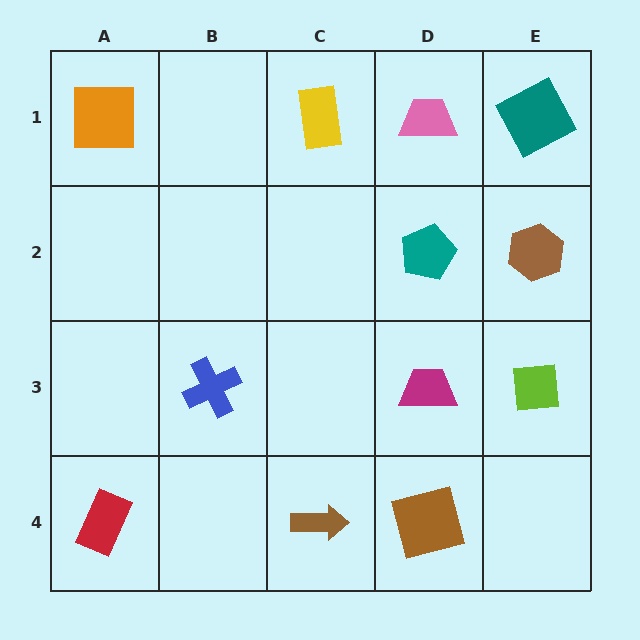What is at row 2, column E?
A brown hexagon.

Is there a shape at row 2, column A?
No, that cell is empty.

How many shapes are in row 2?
2 shapes.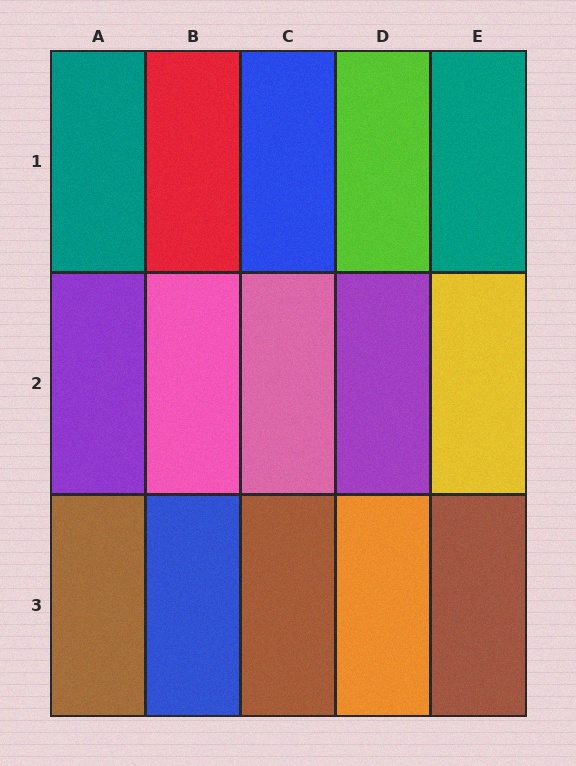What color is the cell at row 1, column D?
Lime.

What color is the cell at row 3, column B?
Blue.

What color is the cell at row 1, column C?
Blue.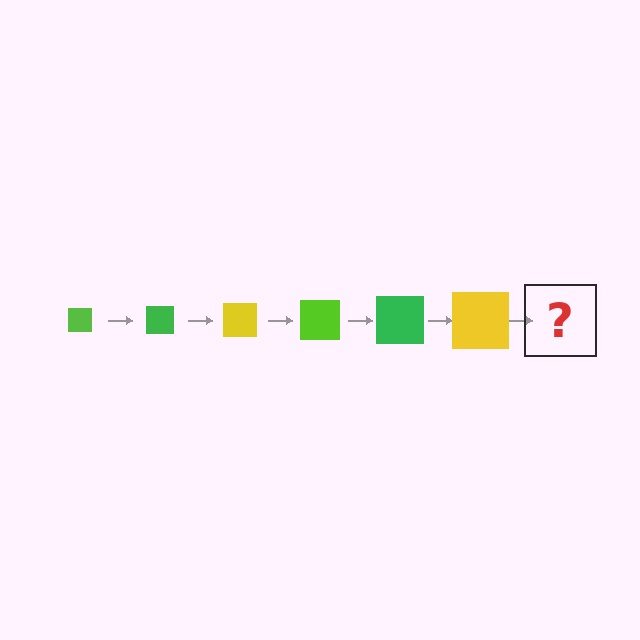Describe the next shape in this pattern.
It should be a lime square, larger than the previous one.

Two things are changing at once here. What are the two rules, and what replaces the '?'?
The two rules are that the square grows larger each step and the color cycles through lime, green, and yellow. The '?' should be a lime square, larger than the previous one.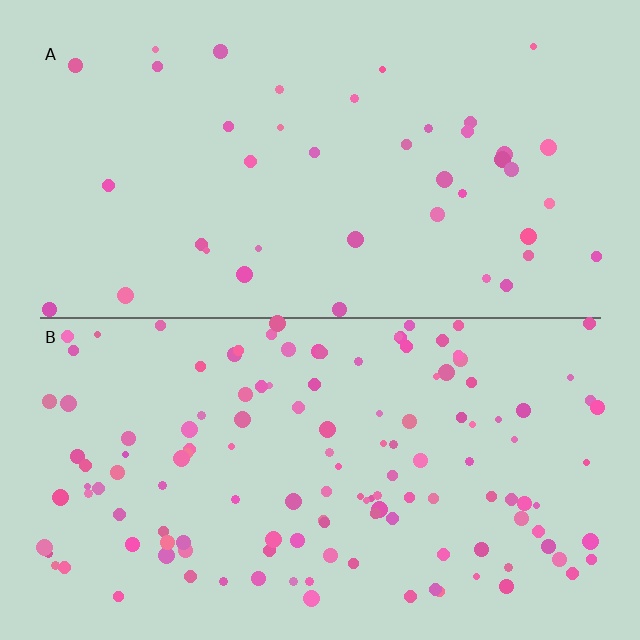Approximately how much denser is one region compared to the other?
Approximately 3.2× — region B over region A.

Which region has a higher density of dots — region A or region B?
B (the bottom).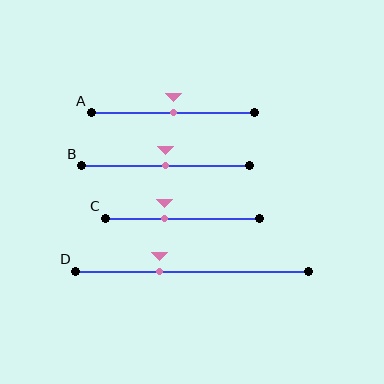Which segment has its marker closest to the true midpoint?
Segment A has its marker closest to the true midpoint.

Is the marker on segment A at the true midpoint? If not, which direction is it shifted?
Yes, the marker on segment A is at the true midpoint.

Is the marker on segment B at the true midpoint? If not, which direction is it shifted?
Yes, the marker on segment B is at the true midpoint.